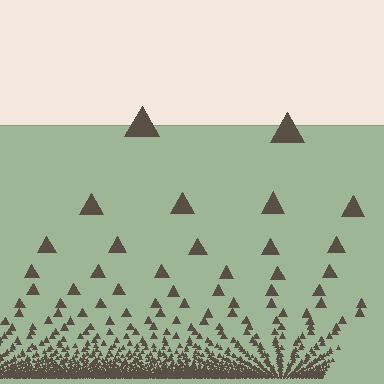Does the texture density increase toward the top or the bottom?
Density increases toward the bottom.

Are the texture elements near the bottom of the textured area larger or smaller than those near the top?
Smaller. The gradient is inverted — elements near the bottom are smaller and denser.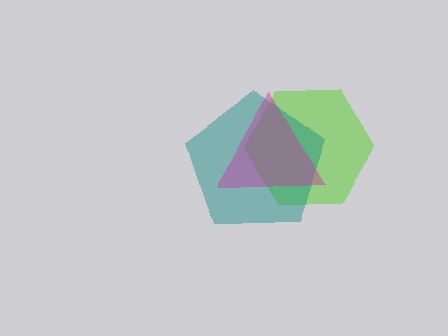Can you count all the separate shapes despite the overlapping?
Yes, there are 3 separate shapes.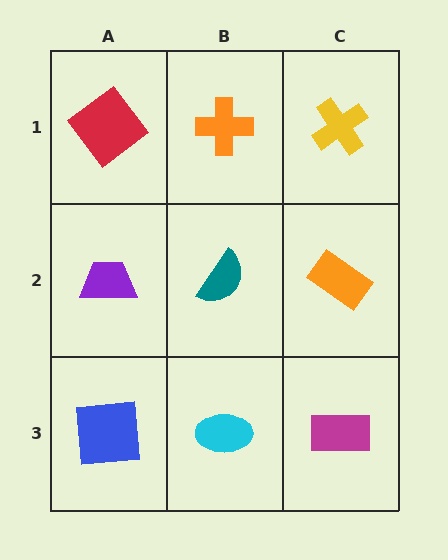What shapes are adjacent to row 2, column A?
A red diamond (row 1, column A), a blue square (row 3, column A), a teal semicircle (row 2, column B).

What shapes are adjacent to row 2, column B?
An orange cross (row 1, column B), a cyan ellipse (row 3, column B), a purple trapezoid (row 2, column A), an orange rectangle (row 2, column C).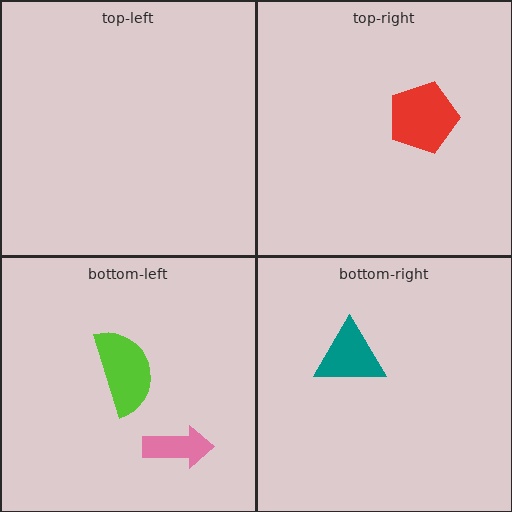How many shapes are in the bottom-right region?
1.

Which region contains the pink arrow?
The bottom-left region.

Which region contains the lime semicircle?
The bottom-left region.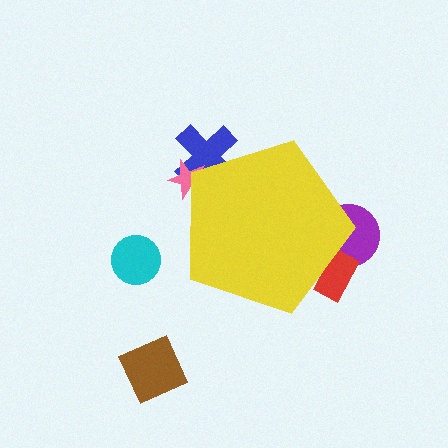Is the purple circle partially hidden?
Yes, the purple circle is partially hidden behind the yellow pentagon.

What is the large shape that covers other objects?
A yellow pentagon.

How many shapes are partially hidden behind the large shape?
4 shapes are partially hidden.